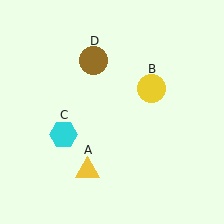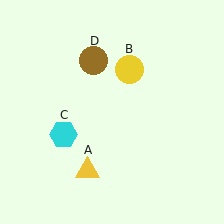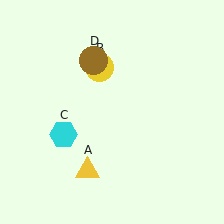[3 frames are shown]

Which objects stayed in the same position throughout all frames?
Yellow triangle (object A) and cyan hexagon (object C) and brown circle (object D) remained stationary.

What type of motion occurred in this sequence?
The yellow circle (object B) rotated counterclockwise around the center of the scene.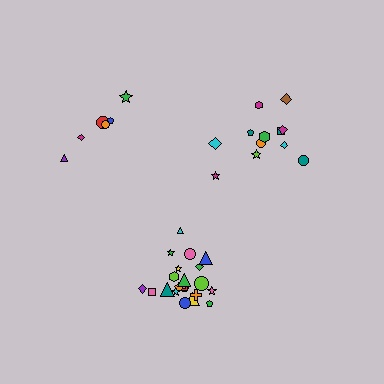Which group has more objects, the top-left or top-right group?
The top-right group.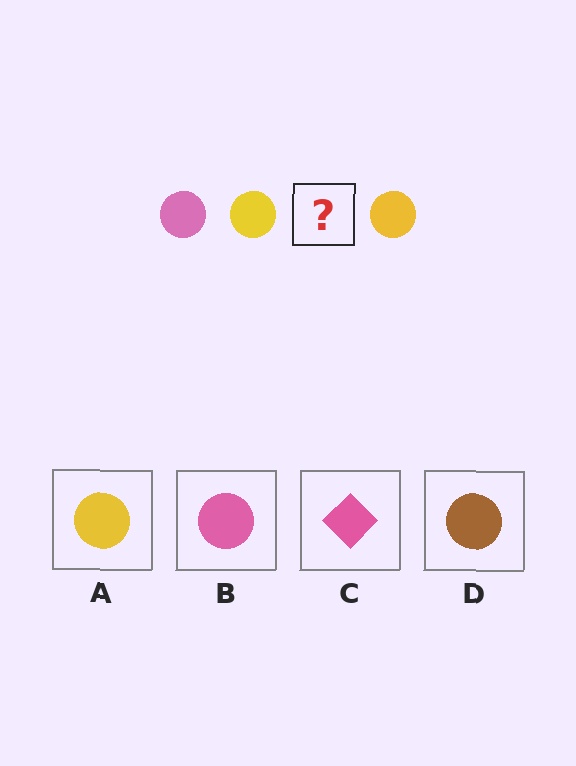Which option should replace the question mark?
Option B.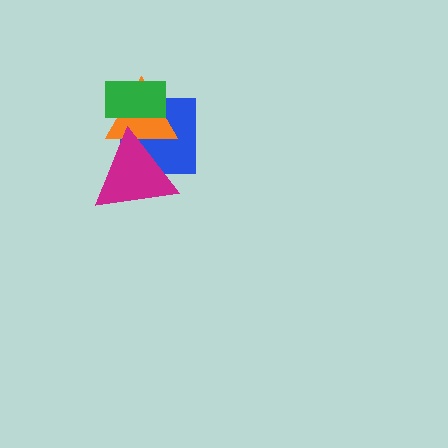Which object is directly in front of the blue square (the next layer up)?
The orange triangle is directly in front of the blue square.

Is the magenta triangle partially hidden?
No, no other shape covers it.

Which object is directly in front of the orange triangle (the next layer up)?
The green rectangle is directly in front of the orange triangle.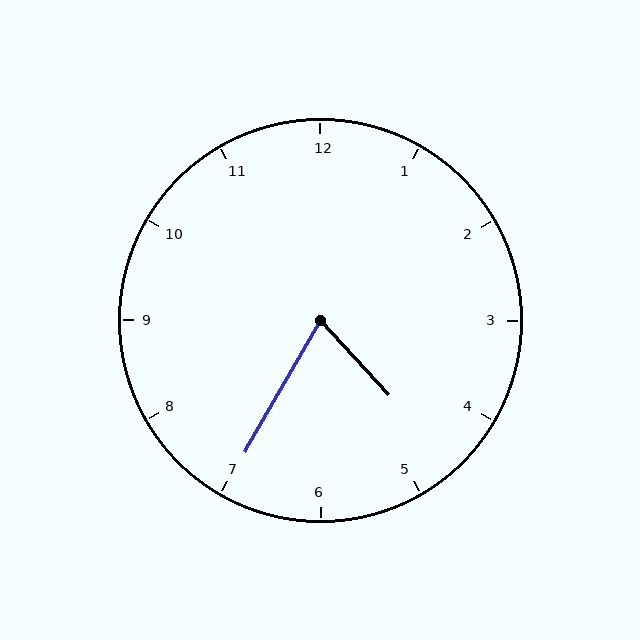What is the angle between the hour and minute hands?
Approximately 72 degrees.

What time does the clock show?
4:35.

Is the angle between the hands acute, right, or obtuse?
It is acute.